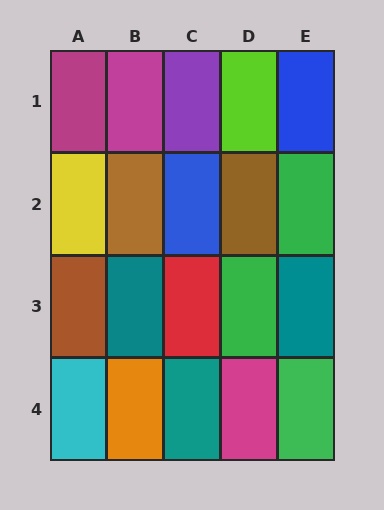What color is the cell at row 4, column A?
Cyan.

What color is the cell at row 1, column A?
Magenta.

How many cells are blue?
2 cells are blue.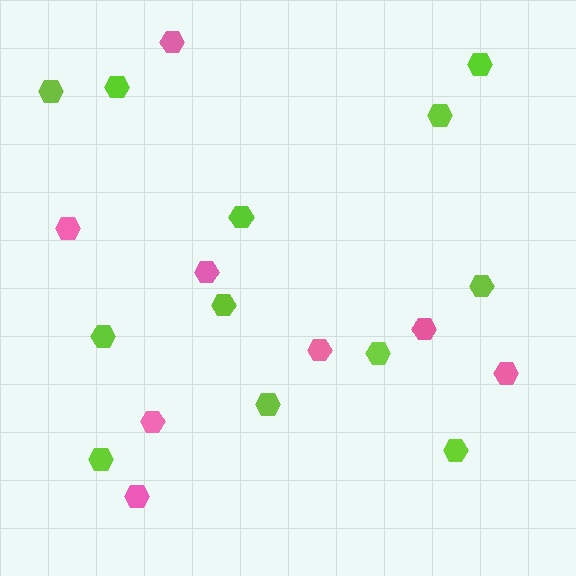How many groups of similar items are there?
There are 2 groups: one group of pink hexagons (8) and one group of lime hexagons (12).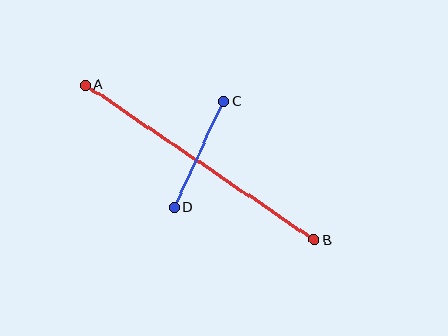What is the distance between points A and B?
The distance is approximately 276 pixels.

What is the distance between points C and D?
The distance is approximately 117 pixels.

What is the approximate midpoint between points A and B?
The midpoint is at approximately (200, 162) pixels.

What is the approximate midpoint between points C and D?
The midpoint is at approximately (199, 154) pixels.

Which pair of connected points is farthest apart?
Points A and B are farthest apart.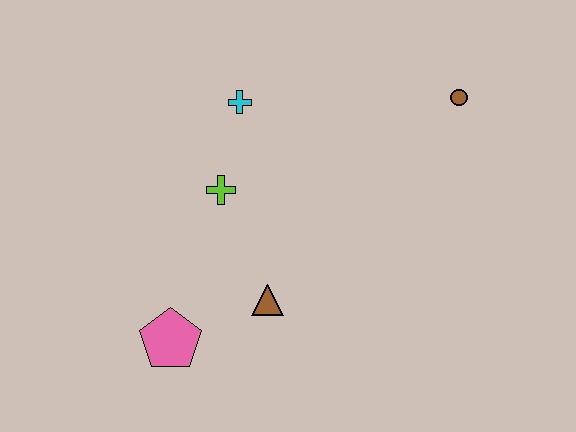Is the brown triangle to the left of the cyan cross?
No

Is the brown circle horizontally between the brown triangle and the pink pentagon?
No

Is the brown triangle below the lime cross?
Yes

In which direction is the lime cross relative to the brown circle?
The lime cross is to the left of the brown circle.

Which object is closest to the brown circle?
The cyan cross is closest to the brown circle.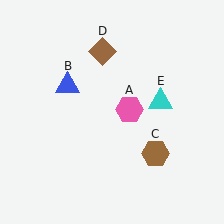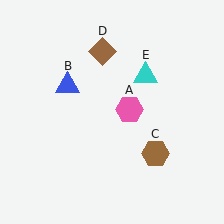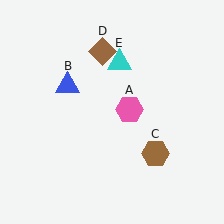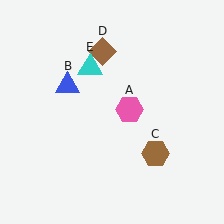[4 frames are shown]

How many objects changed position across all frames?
1 object changed position: cyan triangle (object E).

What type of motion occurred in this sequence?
The cyan triangle (object E) rotated counterclockwise around the center of the scene.